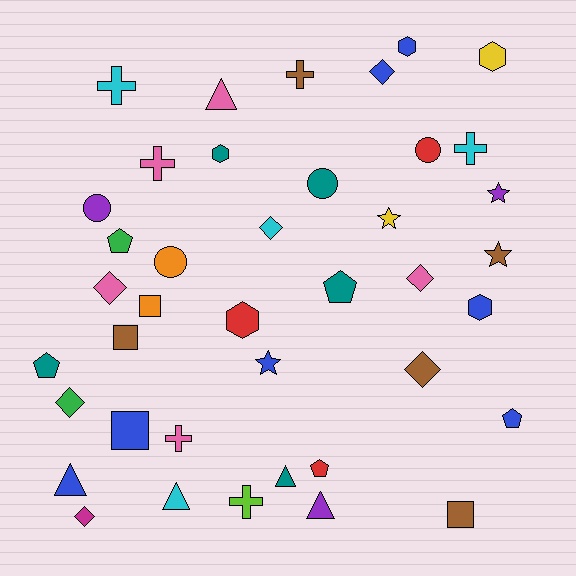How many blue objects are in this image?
There are 7 blue objects.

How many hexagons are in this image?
There are 5 hexagons.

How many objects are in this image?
There are 40 objects.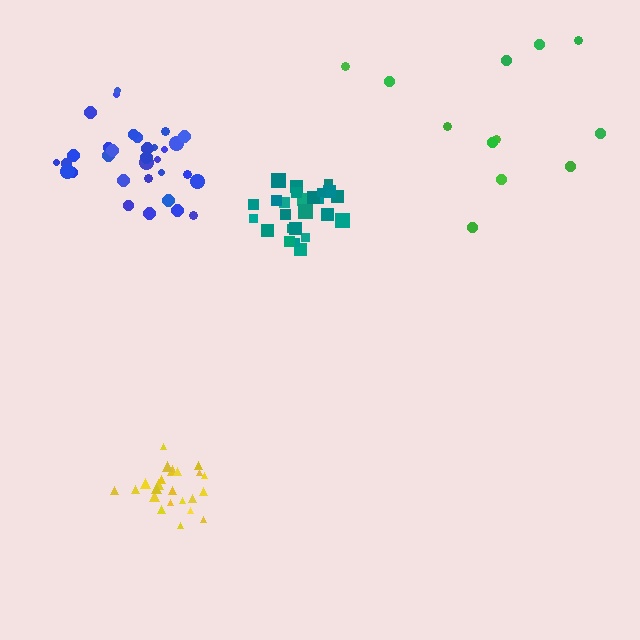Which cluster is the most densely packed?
Teal.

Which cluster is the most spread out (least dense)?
Green.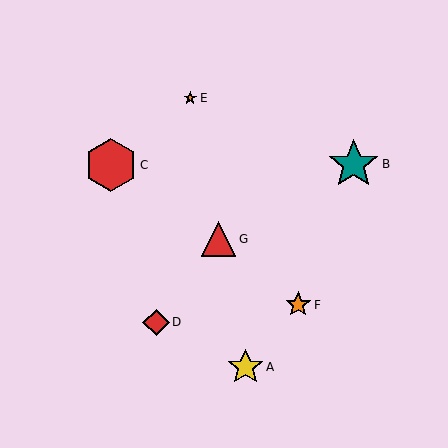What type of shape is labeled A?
Shape A is a yellow star.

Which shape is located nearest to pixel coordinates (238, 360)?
The yellow star (labeled A) at (246, 367) is nearest to that location.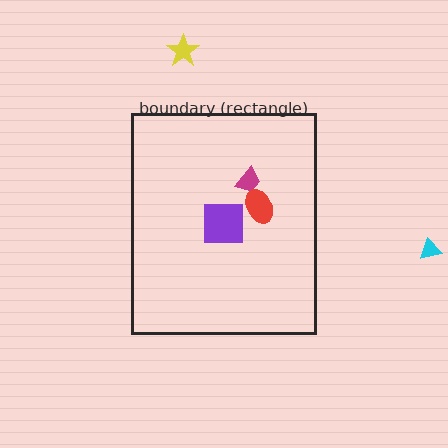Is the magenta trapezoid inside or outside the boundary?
Inside.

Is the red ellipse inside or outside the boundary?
Inside.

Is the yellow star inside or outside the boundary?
Outside.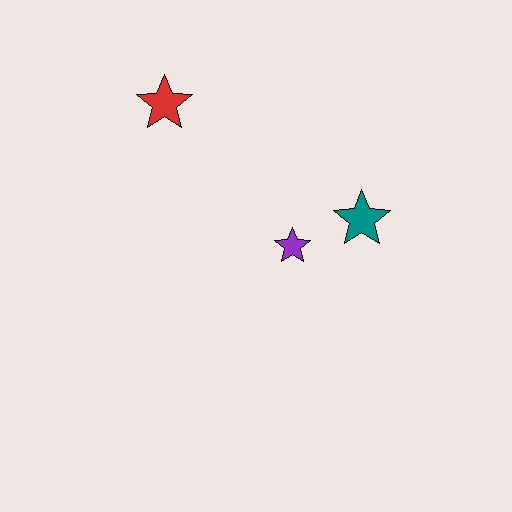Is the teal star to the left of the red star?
No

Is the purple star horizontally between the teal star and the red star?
Yes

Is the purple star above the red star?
No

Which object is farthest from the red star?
The teal star is farthest from the red star.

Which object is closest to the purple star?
The teal star is closest to the purple star.